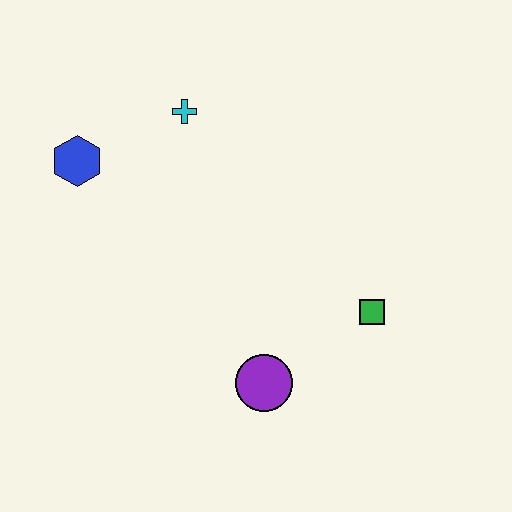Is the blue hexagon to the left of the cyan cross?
Yes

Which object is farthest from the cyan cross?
The purple circle is farthest from the cyan cross.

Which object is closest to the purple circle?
The green square is closest to the purple circle.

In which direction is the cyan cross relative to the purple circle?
The cyan cross is above the purple circle.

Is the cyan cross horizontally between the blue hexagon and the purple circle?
Yes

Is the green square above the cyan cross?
No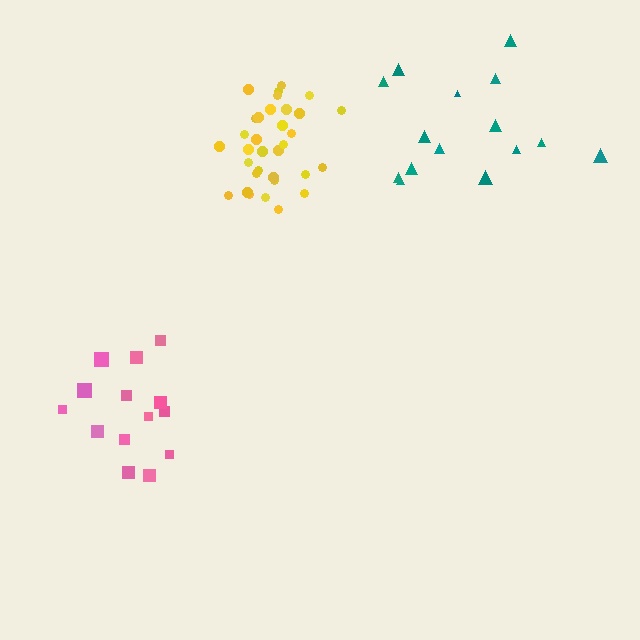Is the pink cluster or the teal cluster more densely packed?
Pink.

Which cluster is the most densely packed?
Yellow.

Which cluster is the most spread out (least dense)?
Teal.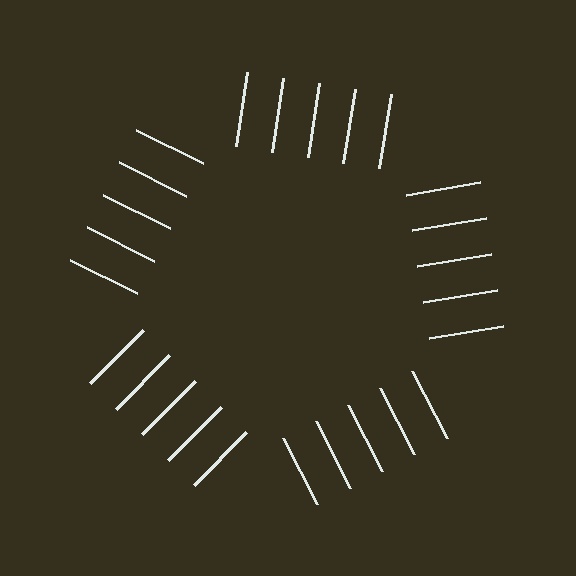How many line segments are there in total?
25 — 5 along each of the 5 edges.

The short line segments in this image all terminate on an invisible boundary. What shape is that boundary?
An illusory pentagon — the line segments terminate on its edges but no continuous stroke is drawn.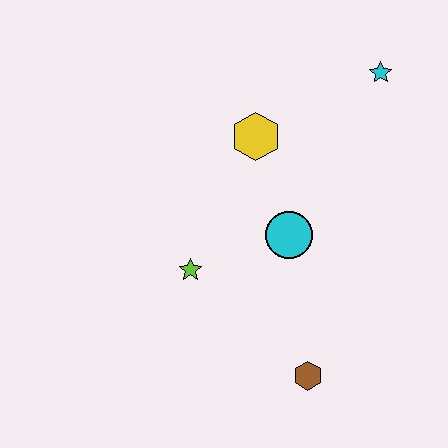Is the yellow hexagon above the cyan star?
No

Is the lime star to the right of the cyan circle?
No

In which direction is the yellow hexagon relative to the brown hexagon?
The yellow hexagon is above the brown hexagon.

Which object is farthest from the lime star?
The cyan star is farthest from the lime star.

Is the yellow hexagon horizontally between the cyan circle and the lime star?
Yes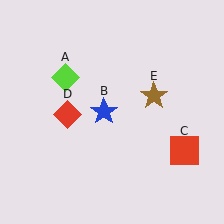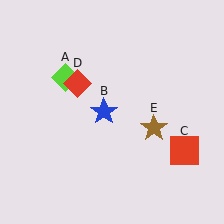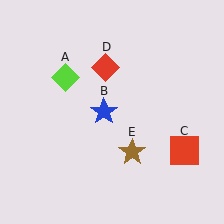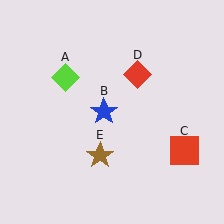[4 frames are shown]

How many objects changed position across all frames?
2 objects changed position: red diamond (object D), brown star (object E).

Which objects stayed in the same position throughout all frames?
Lime diamond (object A) and blue star (object B) and red square (object C) remained stationary.